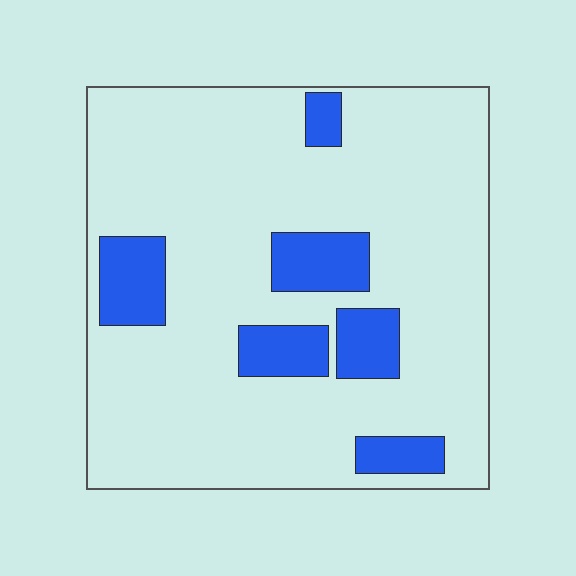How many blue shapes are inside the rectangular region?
6.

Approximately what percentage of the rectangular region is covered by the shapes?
Approximately 15%.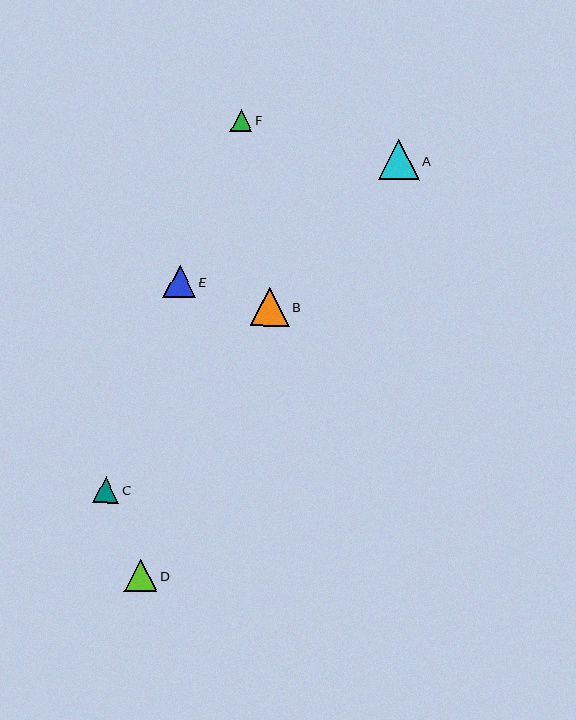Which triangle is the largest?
Triangle A is the largest with a size of approximately 41 pixels.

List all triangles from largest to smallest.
From largest to smallest: A, B, E, D, C, F.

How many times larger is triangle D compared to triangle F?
Triangle D is approximately 1.5 times the size of triangle F.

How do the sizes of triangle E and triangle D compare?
Triangle E and triangle D are approximately the same size.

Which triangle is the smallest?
Triangle F is the smallest with a size of approximately 22 pixels.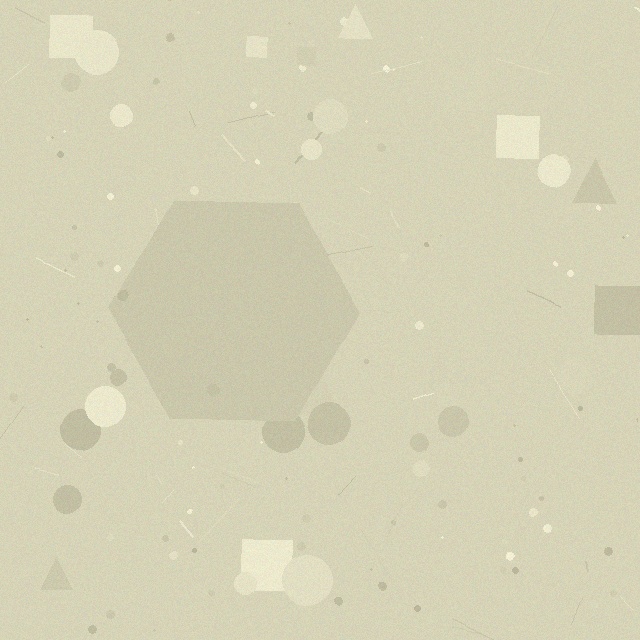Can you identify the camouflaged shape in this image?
The camouflaged shape is a hexagon.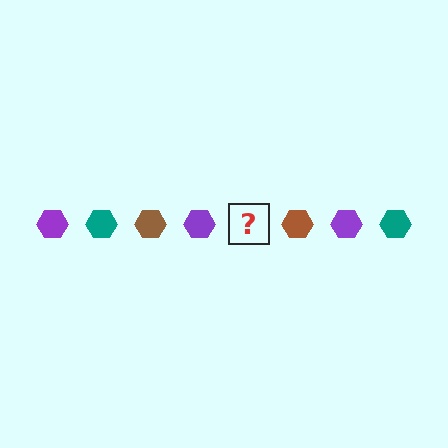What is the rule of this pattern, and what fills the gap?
The rule is that the pattern cycles through purple, teal, brown hexagons. The gap should be filled with a teal hexagon.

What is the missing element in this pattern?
The missing element is a teal hexagon.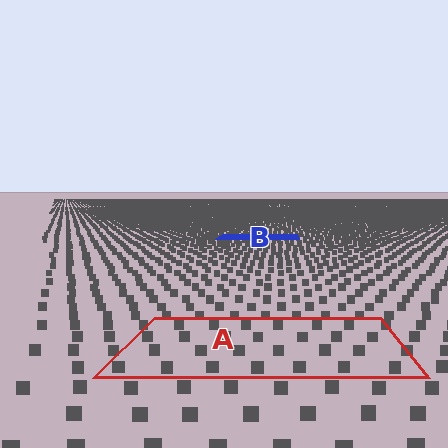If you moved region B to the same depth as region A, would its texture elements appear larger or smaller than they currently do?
They would appear larger. At a closer depth, the same texture elements are projected at a bigger on-screen size.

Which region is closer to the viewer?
Region A is closer. The texture elements there are larger and more spread out.